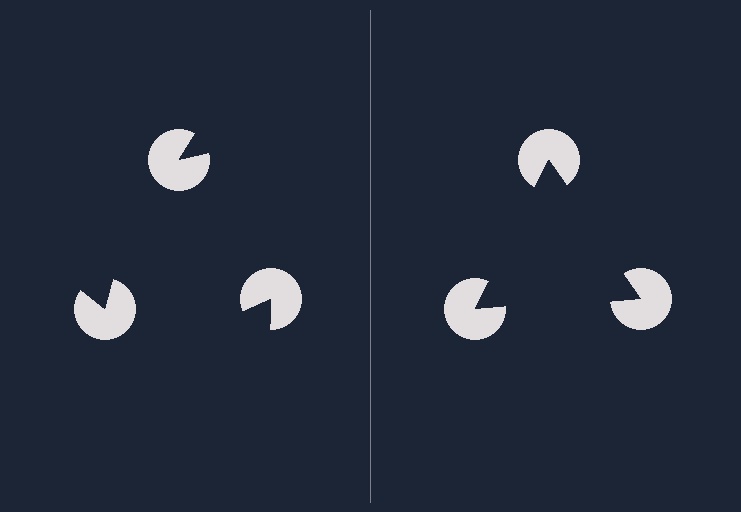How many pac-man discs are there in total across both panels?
6 — 3 on each side.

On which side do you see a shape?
An illusory triangle appears on the right side. On the left side the wedge cuts are rotated, so no coherent shape forms.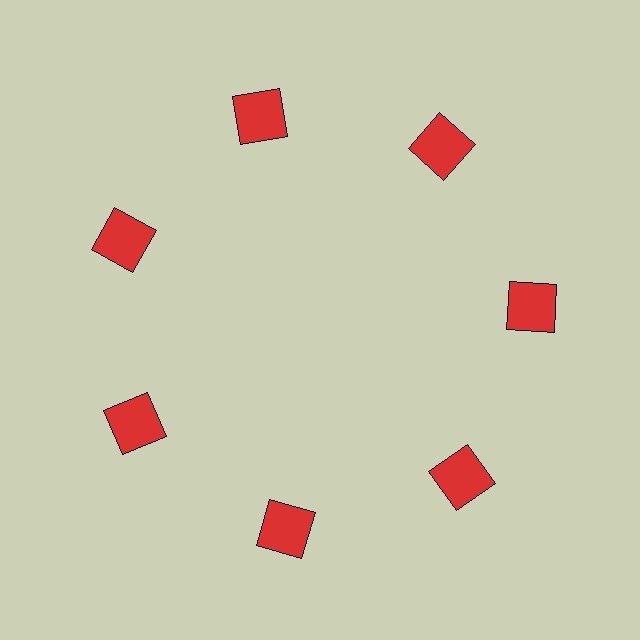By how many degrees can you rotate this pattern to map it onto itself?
The pattern maps onto itself every 51 degrees of rotation.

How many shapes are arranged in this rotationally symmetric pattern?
There are 7 shapes, arranged in 7 groups of 1.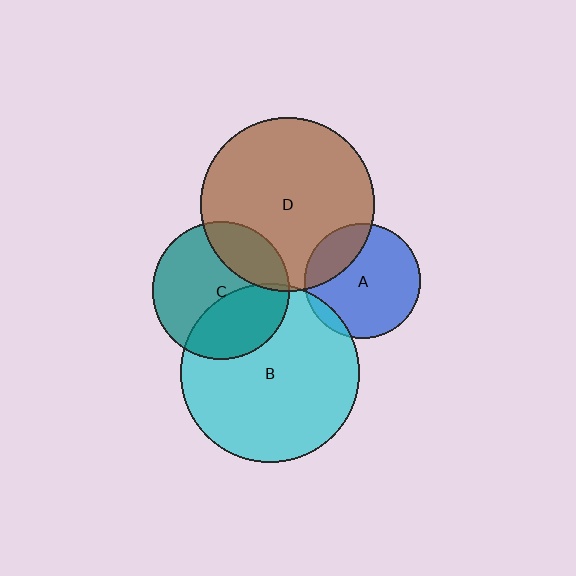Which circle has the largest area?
Circle B (cyan).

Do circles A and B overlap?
Yes.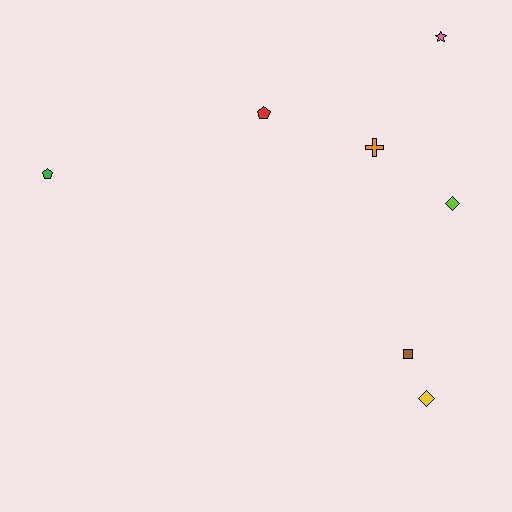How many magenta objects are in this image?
There are no magenta objects.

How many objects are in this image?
There are 7 objects.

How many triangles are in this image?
There are no triangles.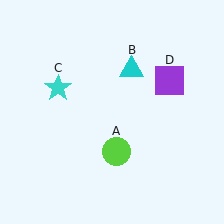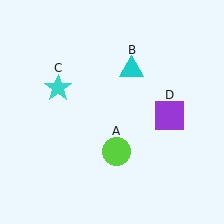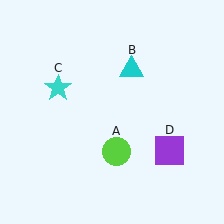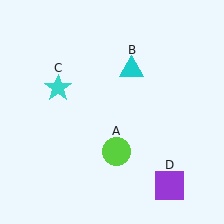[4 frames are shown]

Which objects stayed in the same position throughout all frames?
Lime circle (object A) and cyan triangle (object B) and cyan star (object C) remained stationary.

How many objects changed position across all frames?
1 object changed position: purple square (object D).